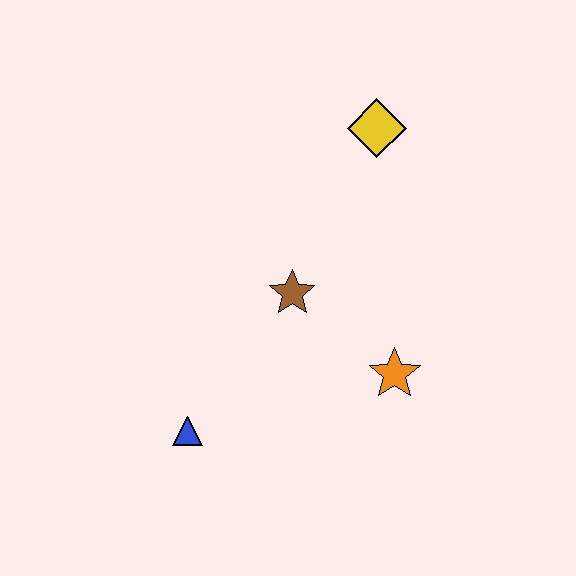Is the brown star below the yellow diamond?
Yes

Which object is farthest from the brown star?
The yellow diamond is farthest from the brown star.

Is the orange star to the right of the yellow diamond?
Yes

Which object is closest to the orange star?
The brown star is closest to the orange star.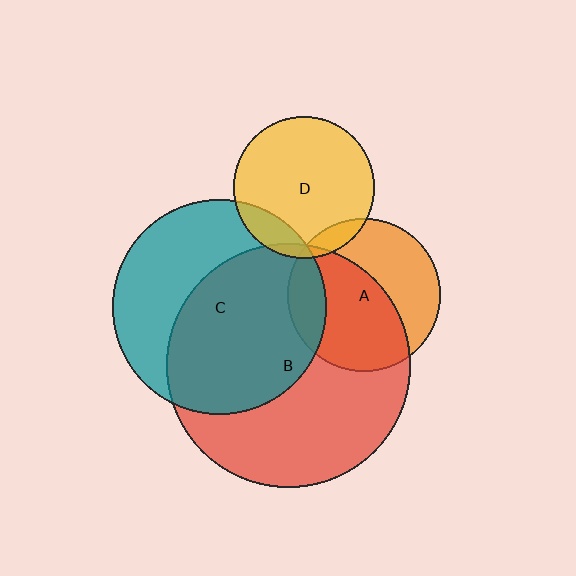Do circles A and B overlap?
Yes.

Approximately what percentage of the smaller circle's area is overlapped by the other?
Approximately 60%.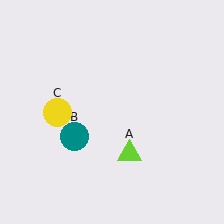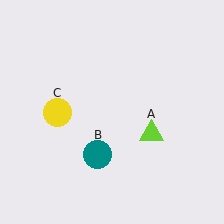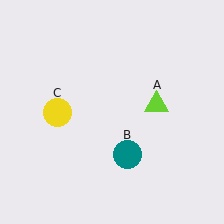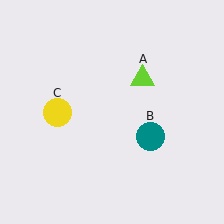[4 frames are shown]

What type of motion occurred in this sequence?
The lime triangle (object A), teal circle (object B) rotated counterclockwise around the center of the scene.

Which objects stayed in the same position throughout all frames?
Yellow circle (object C) remained stationary.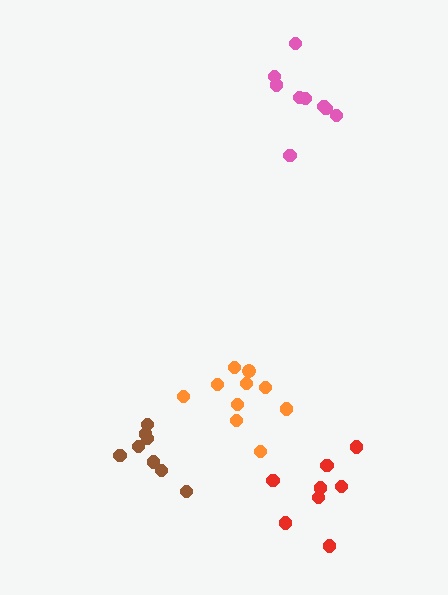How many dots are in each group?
Group 1: 10 dots, Group 2: 8 dots, Group 3: 9 dots, Group 4: 8 dots (35 total).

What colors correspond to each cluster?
The clusters are colored: orange, red, pink, brown.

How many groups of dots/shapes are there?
There are 4 groups.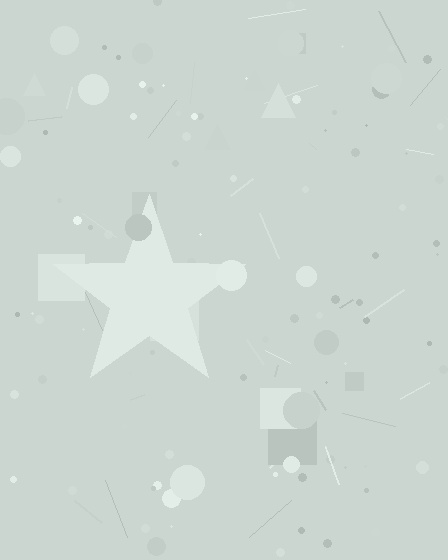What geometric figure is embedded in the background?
A star is embedded in the background.